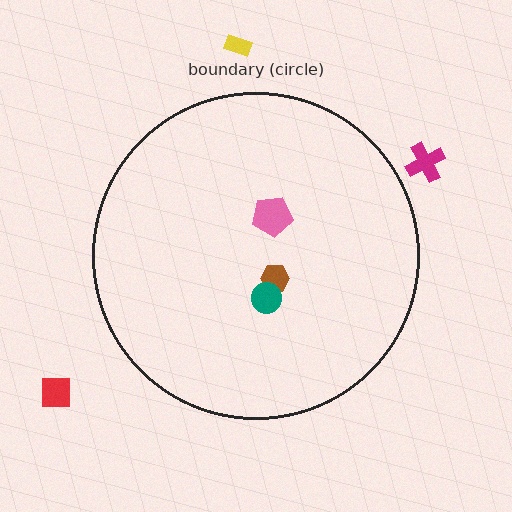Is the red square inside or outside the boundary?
Outside.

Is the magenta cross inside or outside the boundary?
Outside.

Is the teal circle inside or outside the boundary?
Inside.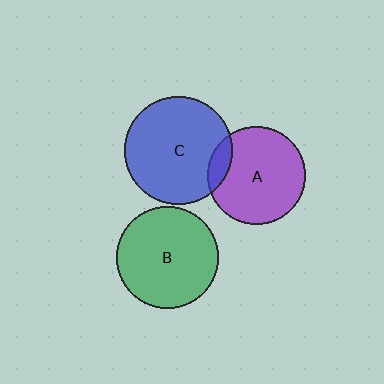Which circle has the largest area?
Circle C (blue).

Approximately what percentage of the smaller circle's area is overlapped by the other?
Approximately 10%.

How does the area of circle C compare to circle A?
Approximately 1.2 times.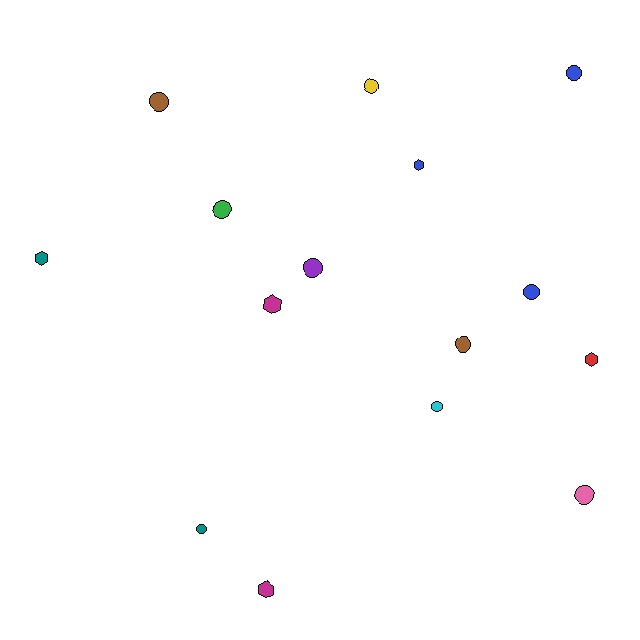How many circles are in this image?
There are 10 circles.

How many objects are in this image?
There are 15 objects.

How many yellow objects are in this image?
There is 1 yellow object.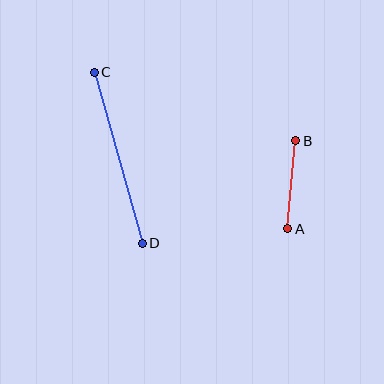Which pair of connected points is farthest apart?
Points C and D are farthest apart.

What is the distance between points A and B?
The distance is approximately 89 pixels.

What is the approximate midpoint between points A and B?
The midpoint is at approximately (292, 185) pixels.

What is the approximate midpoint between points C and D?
The midpoint is at approximately (118, 158) pixels.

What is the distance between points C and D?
The distance is approximately 177 pixels.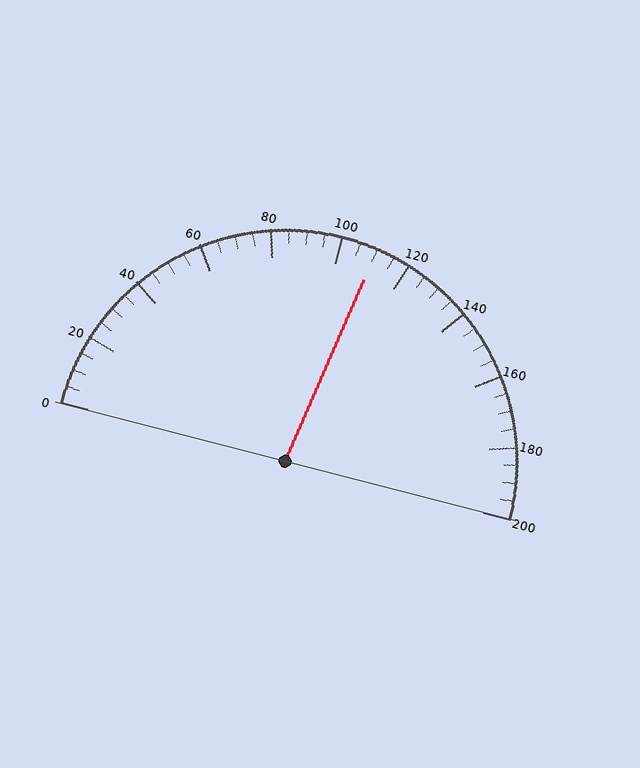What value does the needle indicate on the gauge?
The needle indicates approximately 110.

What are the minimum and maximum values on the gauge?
The gauge ranges from 0 to 200.